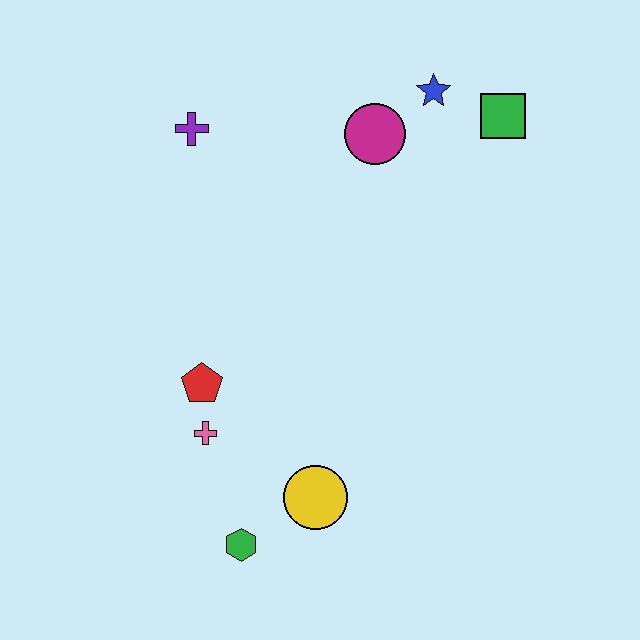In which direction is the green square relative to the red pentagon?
The green square is to the right of the red pentagon.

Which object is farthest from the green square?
The green hexagon is farthest from the green square.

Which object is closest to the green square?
The blue star is closest to the green square.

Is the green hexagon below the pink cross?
Yes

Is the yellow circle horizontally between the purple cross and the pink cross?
No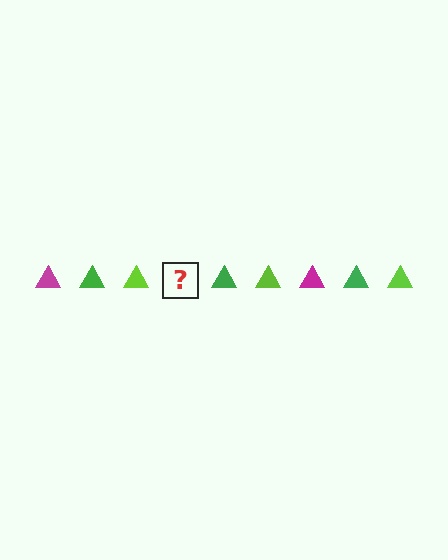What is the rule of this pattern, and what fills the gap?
The rule is that the pattern cycles through magenta, green, lime triangles. The gap should be filled with a magenta triangle.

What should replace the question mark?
The question mark should be replaced with a magenta triangle.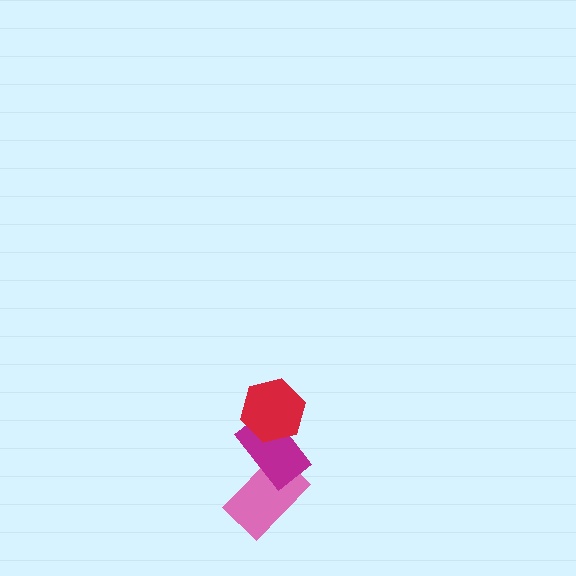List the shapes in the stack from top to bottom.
From top to bottom: the red hexagon, the magenta rectangle, the pink rectangle.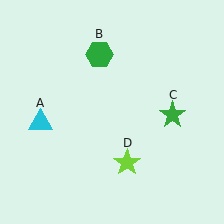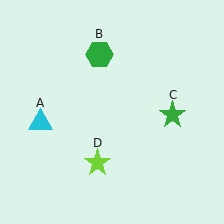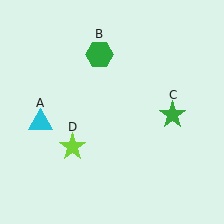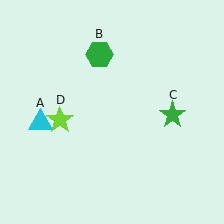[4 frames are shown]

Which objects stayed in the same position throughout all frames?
Cyan triangle (object A) and green hexagon (object B) and green star (object C) remained stationary.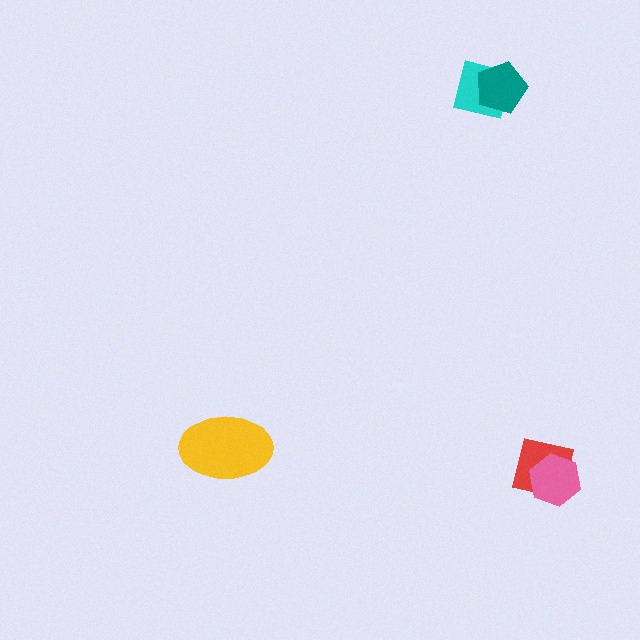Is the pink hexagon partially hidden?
No, no other shape covers it.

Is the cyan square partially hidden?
Yes, it is partially covered by another shape.